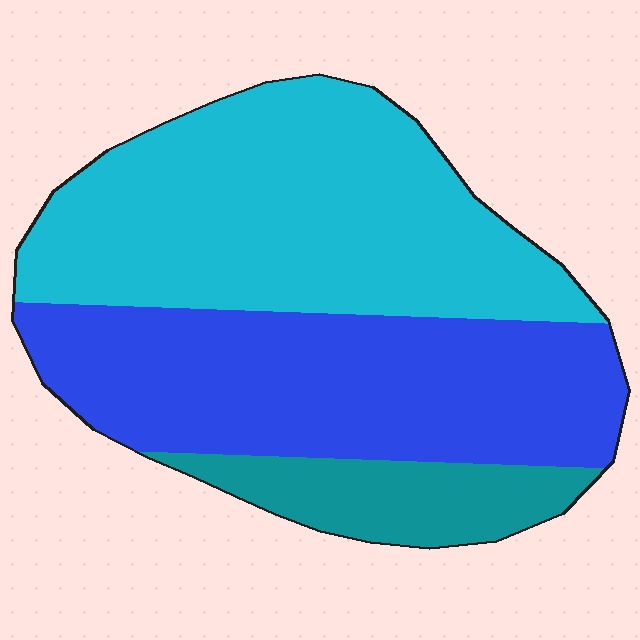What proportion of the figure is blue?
Blue takes up between a quarter and a half of the figure.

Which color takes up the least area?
Teal, at roughly 15%.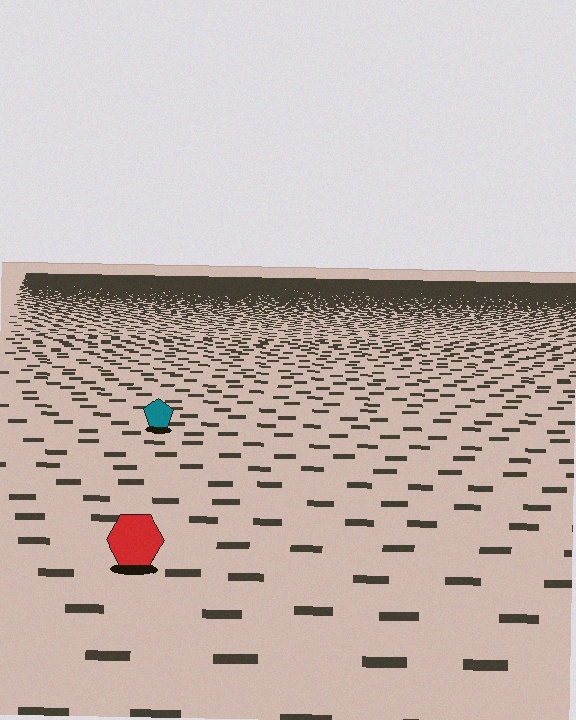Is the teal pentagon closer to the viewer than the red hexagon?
No. The red hexagon is closer — you can tell from the texture gradient: the ground texture is coarser near it.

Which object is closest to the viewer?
The red hexagon is closest. The texture marks near it are larger and more spread out.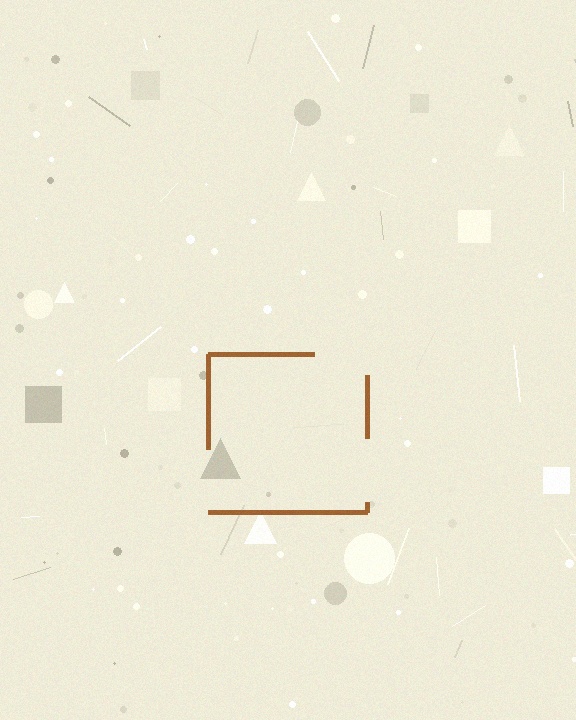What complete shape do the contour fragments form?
The contour fragments form a square.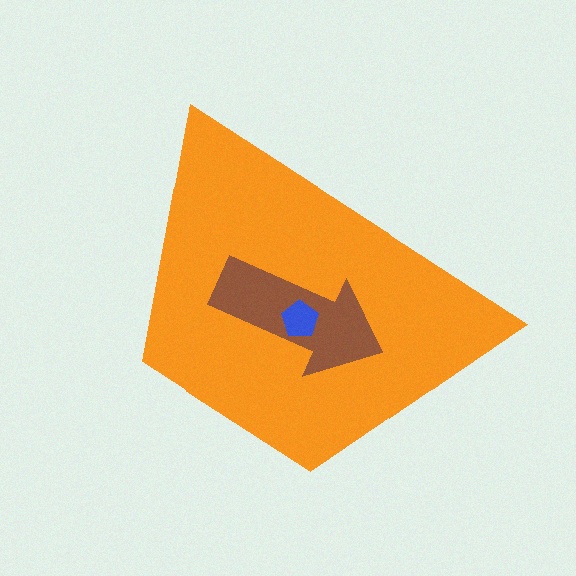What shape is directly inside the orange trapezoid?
The brown arrow.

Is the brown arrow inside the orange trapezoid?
Yes.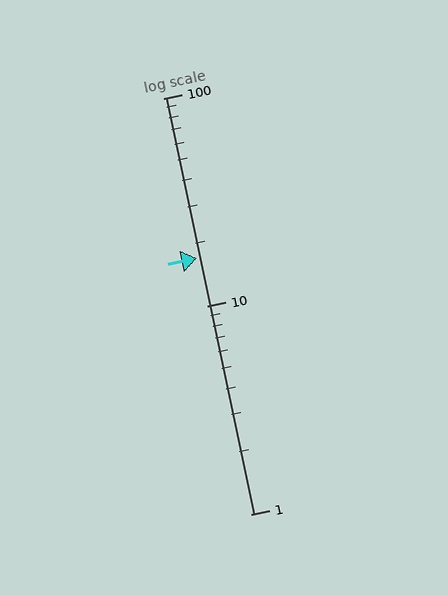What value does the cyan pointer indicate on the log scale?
The pointer indicates approximately 17.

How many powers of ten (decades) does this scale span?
The scale spans 2 decades, from 1 to 100.